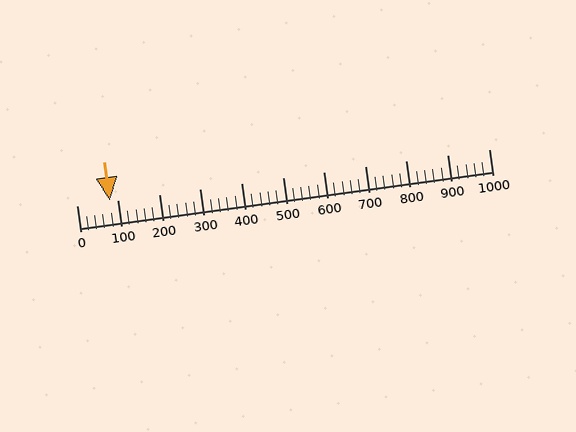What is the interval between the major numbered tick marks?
The major tick marks are spaced 100 units apart.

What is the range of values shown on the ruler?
The ruler shows values from 0 to 1000.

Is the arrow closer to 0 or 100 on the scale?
The arrow is closer to 100.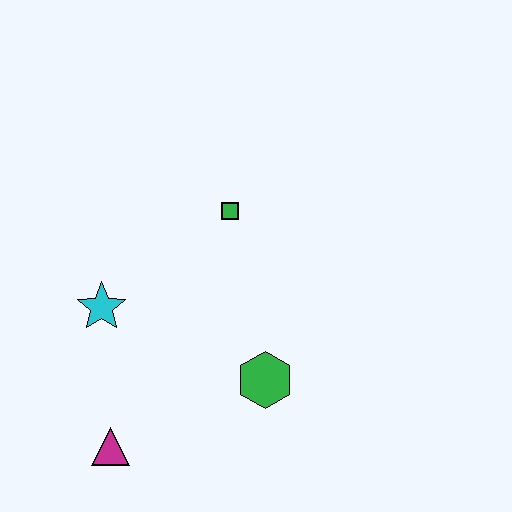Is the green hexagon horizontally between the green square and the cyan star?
No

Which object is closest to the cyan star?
The magenta triangle is closest to the cyan star.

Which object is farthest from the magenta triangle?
The green square is farthest from the magenta triangle.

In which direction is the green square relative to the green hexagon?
The green square is above the green hexagon.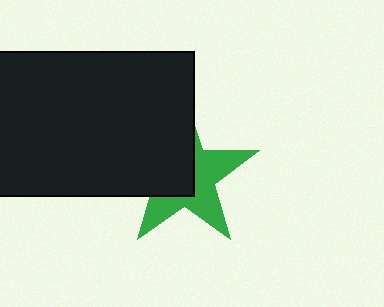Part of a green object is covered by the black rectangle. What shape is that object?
It is a star.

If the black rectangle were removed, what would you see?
You would see the complete green star.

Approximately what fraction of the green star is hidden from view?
Roughly 50% of the green star is hidden behind the black rectangle.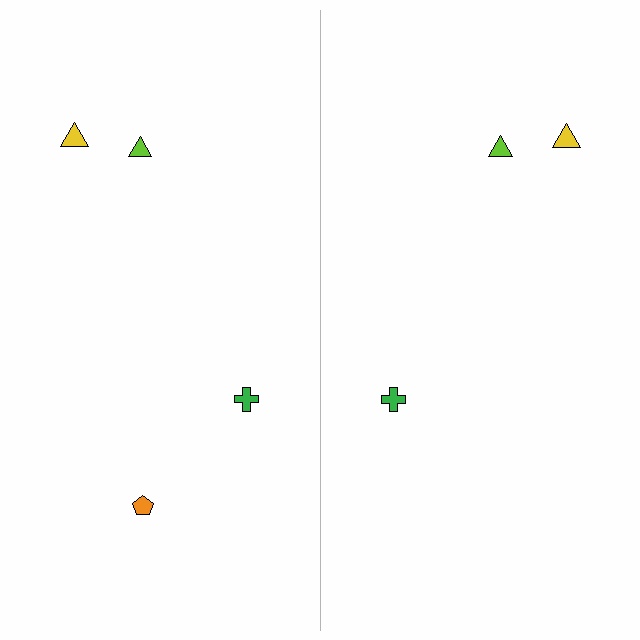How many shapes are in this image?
There are 7 shapes in this image.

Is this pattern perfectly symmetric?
No, the pattern is not perfectly symmetric. A orange pentagon is missing from the right side.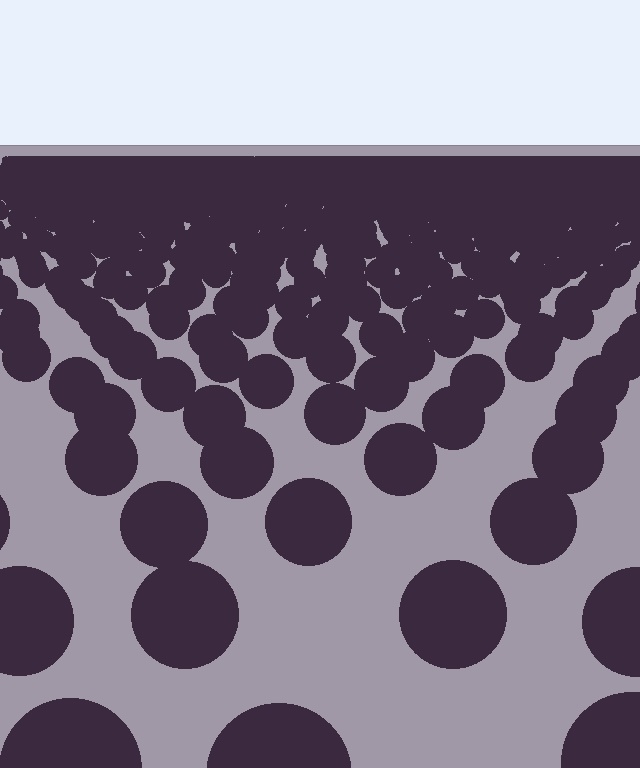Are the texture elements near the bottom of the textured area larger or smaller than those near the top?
Larger. Near the bottom, elements are closer to the viewer and appear at a bigger on-screen size.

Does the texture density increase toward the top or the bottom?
Density increases toward the top.